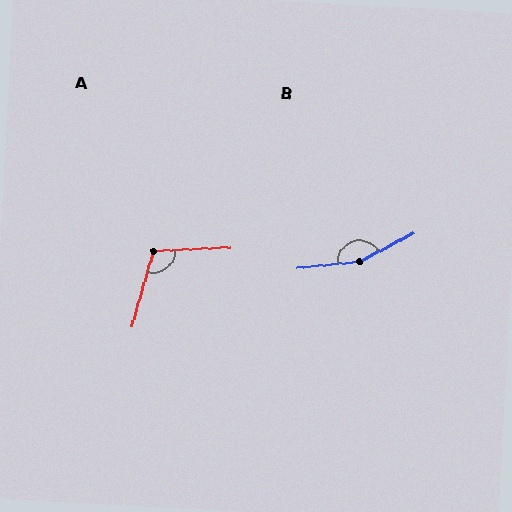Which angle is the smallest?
A, at approximately 108 degrees.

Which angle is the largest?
B, at approximately 158 degrees.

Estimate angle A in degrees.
Approximately 108 degrees.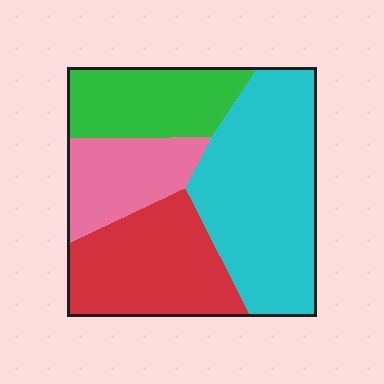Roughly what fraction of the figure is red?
Red takes up between a quarter and a half of the figure.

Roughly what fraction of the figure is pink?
Pink covers around 15% of the figure.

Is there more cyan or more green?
Cyan.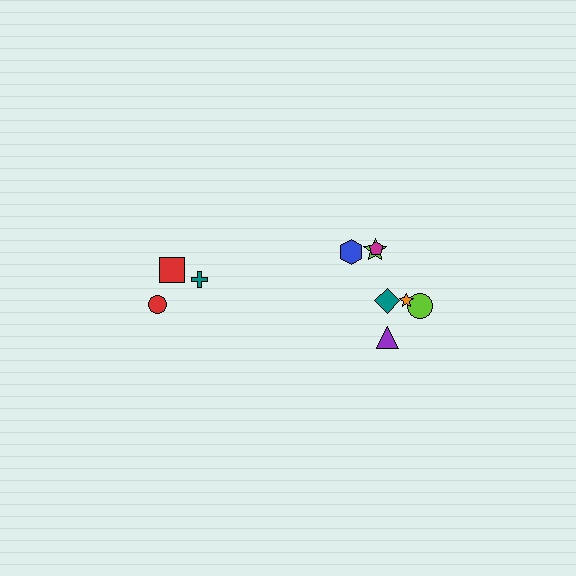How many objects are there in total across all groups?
There are 10 objects.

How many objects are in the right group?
There are 7 objects.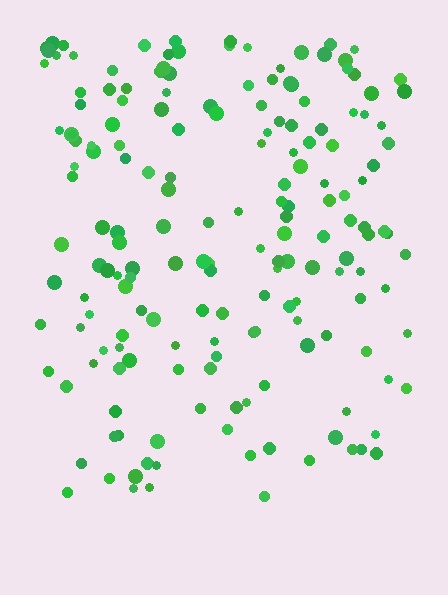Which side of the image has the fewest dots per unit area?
The bottom.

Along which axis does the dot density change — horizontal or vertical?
Vertical.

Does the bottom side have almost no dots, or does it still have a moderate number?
Still a moderate number, just noticeably fewer than the top.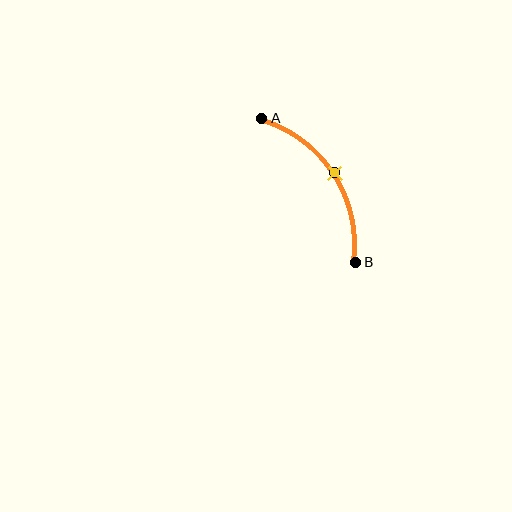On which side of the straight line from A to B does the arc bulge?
The arc bulges to the right of the straight line connecting A and B.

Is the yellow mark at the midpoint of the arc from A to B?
Yes. The yellow mark lies on the arc at equal arc-length from both A and B — it is the arc midpoint.